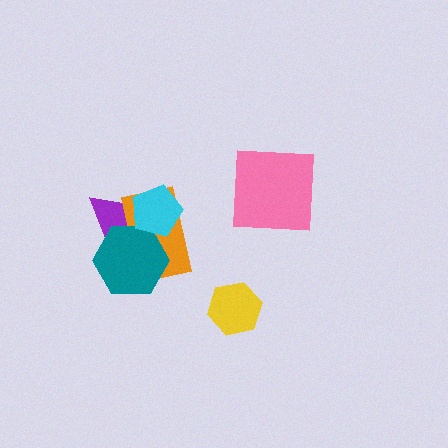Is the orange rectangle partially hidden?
Yes, it is partially covered by another shape.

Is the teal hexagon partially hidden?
Yes, it is partially covered by another shape.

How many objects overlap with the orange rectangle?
3 objects overlap with the orange rectangle.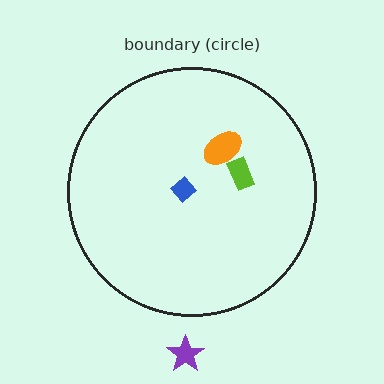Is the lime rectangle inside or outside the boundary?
Inside.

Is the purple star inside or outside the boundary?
Outside.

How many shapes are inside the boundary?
3 inside, 1 outside.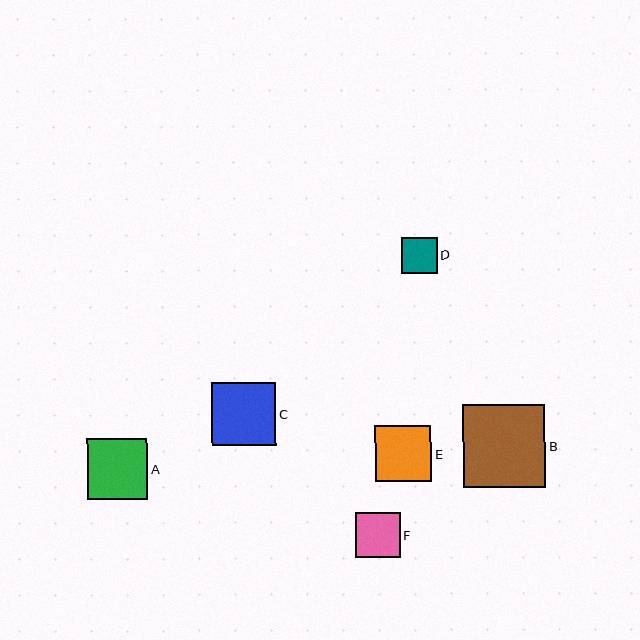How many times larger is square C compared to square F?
Square C is approximately 1.4 times the size of square F.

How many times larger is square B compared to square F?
Square B is approximately 1.8 times the size of square F.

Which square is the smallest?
Square D is the smallest with a size of approximately 36 pixels.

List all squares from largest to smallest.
From largest to smallest: B, C, A, E, F, D.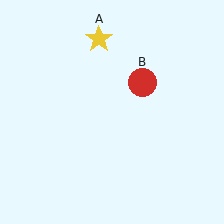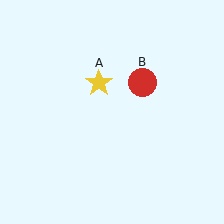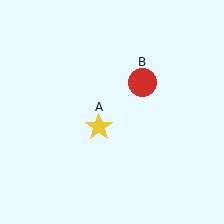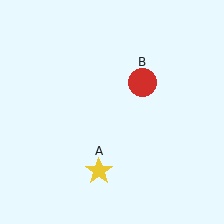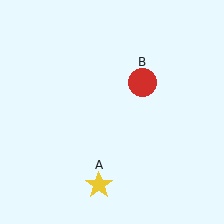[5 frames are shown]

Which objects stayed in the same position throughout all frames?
Red circle (object B) remained stationary.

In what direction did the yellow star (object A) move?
The yellow star (object A) moved down.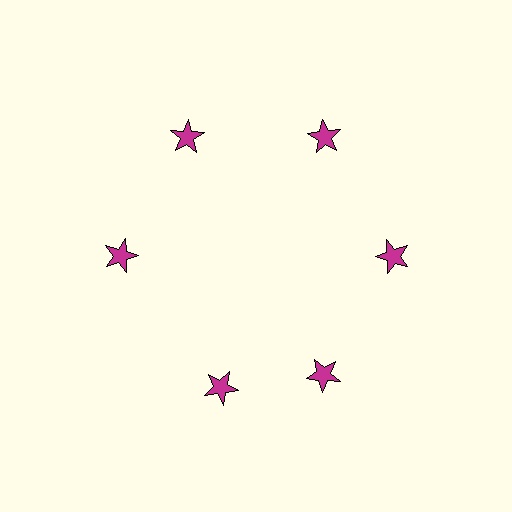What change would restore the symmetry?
The symmetry would be restored by rotating it back into even spacing with its neighbors so that all 6 stars sit at equal angles and equal distance from the center.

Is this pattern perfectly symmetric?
No. The 6 magenta stars are arranged in a ring, but one element near the 7 o'clock position is rotated out of alignment along the ring, breaking the 6-fold rotational symmetry.